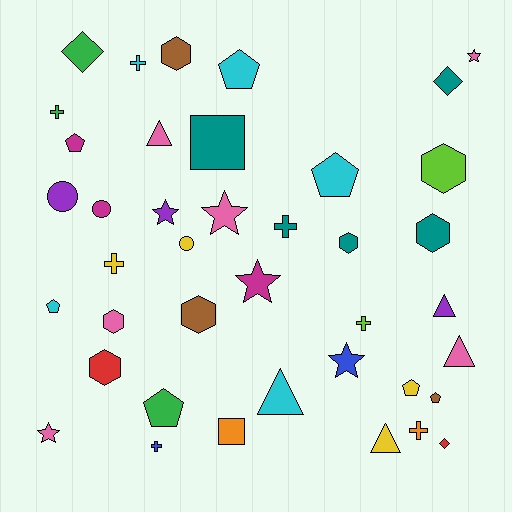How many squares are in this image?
There are 2 squares.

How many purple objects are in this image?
There are 3 purple objects.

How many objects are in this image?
There are 40 objects.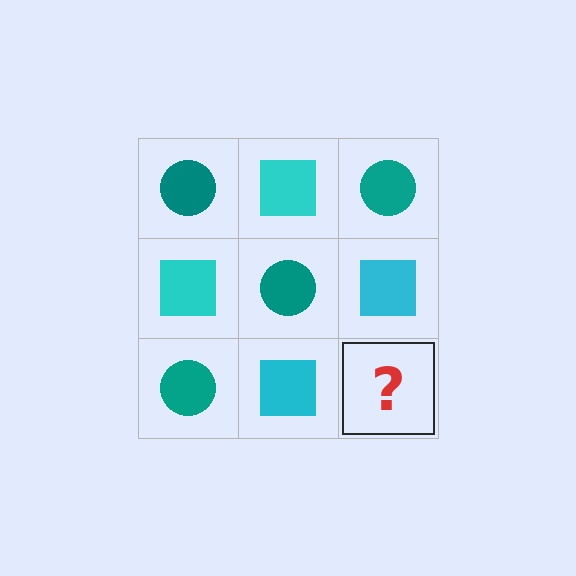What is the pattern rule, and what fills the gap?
The rule is that it alternates teal circle and cyan square in a checkerboard pattern. The gap should be filled with a teal circle.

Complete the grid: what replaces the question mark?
The question mark should be replaced with a teal circle.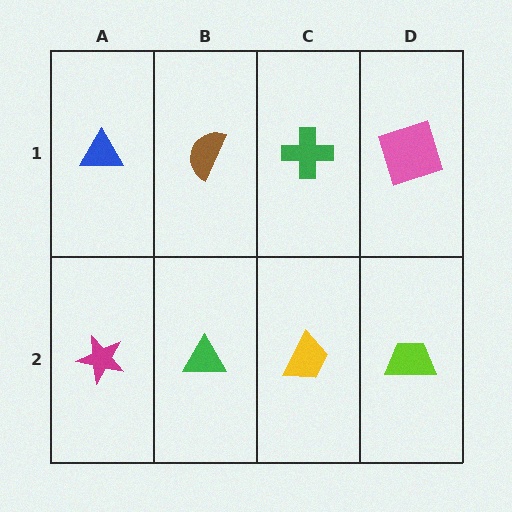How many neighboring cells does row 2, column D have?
2.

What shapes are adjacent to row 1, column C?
A yellow trapezoid (row 2, column C), a brown semicircle (row 1, column B), a pink square (row 1, column D).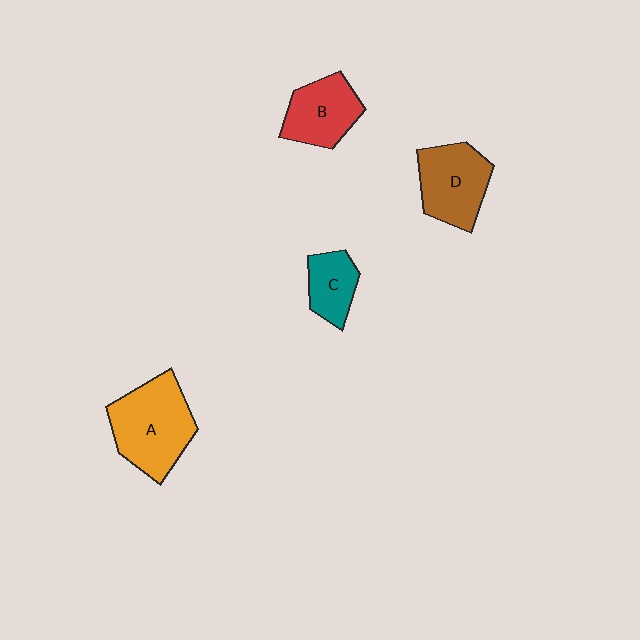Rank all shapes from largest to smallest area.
From largest to smallest: A (orange), D (brown), B (red), C (teal).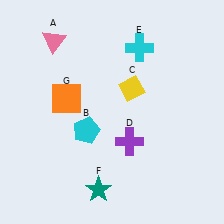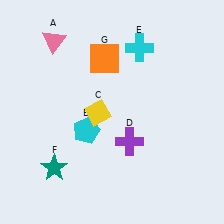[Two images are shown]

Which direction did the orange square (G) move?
The orange square (G) moved up.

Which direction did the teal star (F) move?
The teal star (F) moved left.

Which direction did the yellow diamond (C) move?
The yellow diamond (C) moved left.